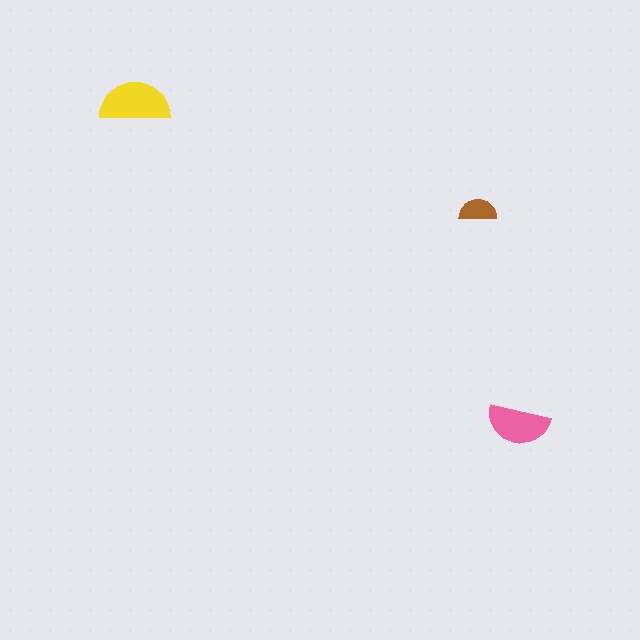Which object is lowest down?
The pink semicircle is bottommost.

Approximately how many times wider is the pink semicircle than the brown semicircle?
About 1.5 times wider.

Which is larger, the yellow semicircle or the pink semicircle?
The yellow one.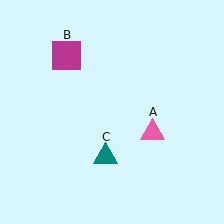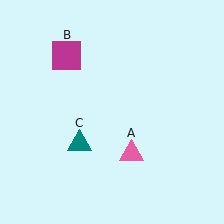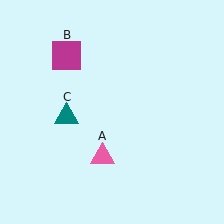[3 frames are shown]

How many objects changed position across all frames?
2 objects changed position: pink triangle (object A), teal triangle (object C).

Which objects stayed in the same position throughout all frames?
Magenta square (object B) remained stationary.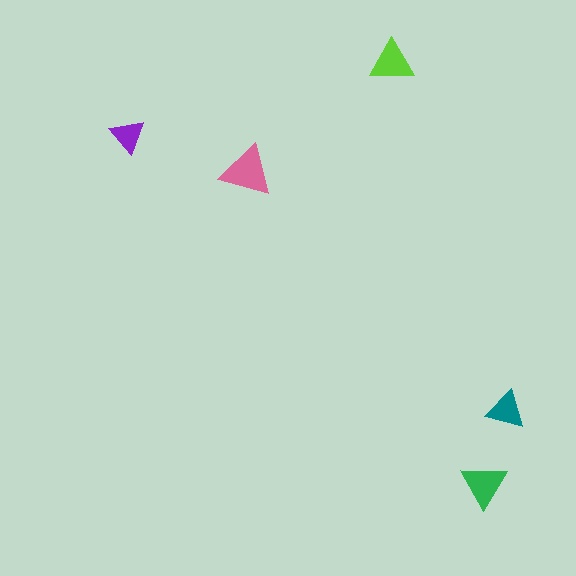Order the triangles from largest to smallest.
the pink one, the green one, the lime one, the teal one, the purple one.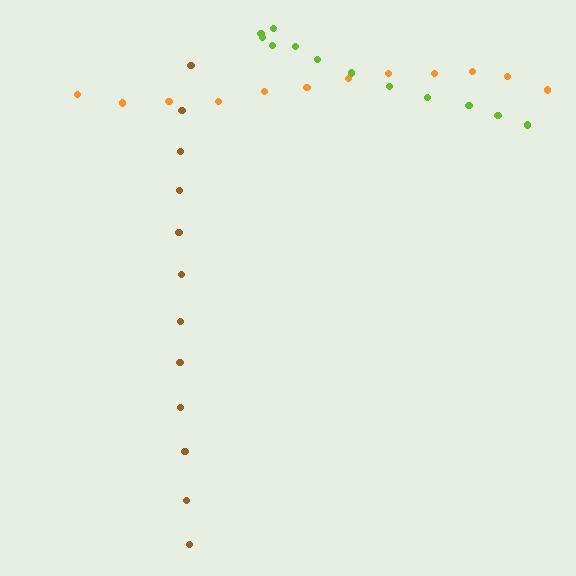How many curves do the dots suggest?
There are 3 distinct paths.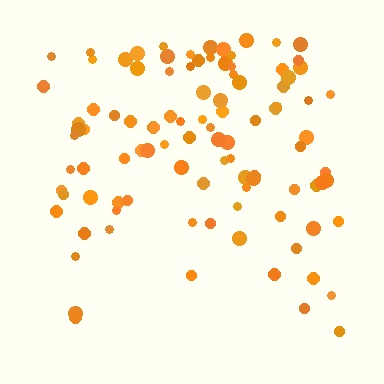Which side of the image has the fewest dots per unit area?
The bottom.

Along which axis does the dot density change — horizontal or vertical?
Vertical.